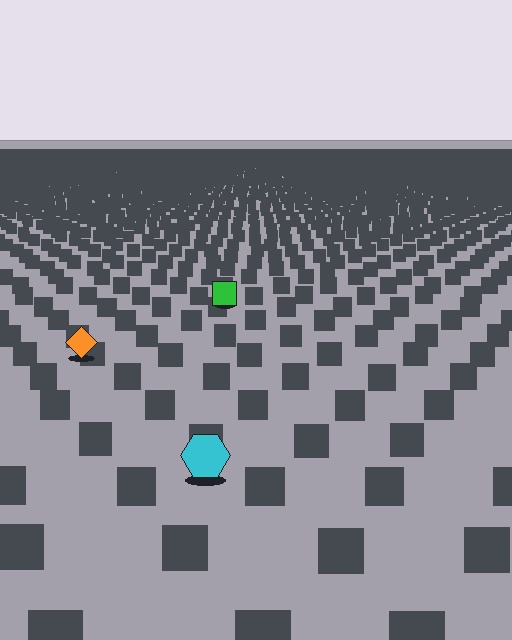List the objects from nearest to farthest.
From nearest to farthest: the cyan hexagon, the orange diamond, the green square.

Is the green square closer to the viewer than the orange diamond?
No. The orange diamond is closer — you can tell from the texture gradient: the ground texture is coarser near it.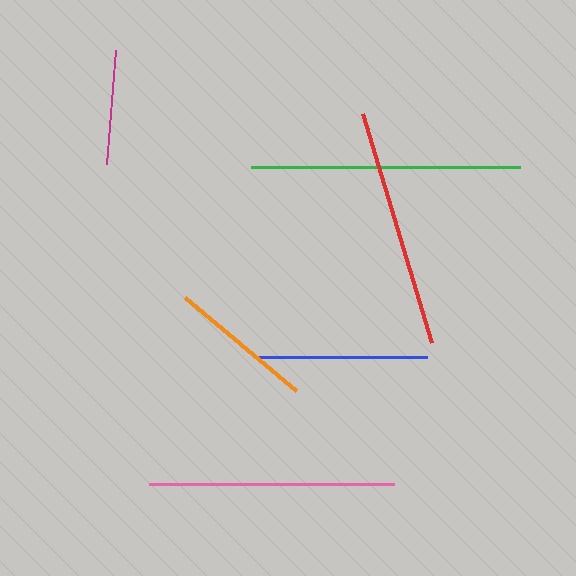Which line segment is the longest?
The green line is the longest at approximately 269 pixels.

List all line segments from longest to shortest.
From longest to shortest: green, pink, red, blue, orange, magenta.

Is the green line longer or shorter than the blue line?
The green line is longer than the blue line.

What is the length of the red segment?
The red segment is approximately 239 pixels long.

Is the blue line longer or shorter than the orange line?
The blue line is longer than the orange line.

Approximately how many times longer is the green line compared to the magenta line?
The green line is approximately 2.4 times the length of the magenta line.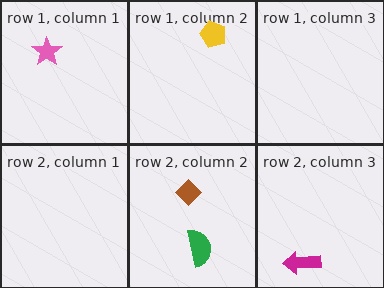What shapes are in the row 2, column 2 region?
The brown diamond, the green semicircle.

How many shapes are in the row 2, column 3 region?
1.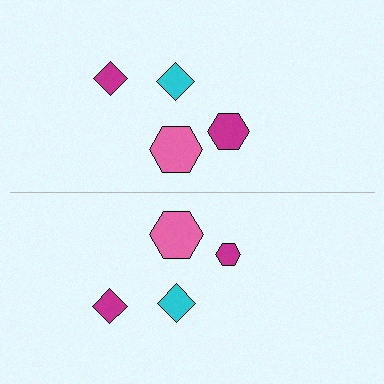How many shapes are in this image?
There are 8 shapes in this image.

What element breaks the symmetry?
The magenta hexagon on the bottom side has a different size than its mirror counterpart.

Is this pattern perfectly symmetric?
No, the pattern is not perfectly symmetric. The magenta hexagon on the bottom side has a different size than its mirror counterpart.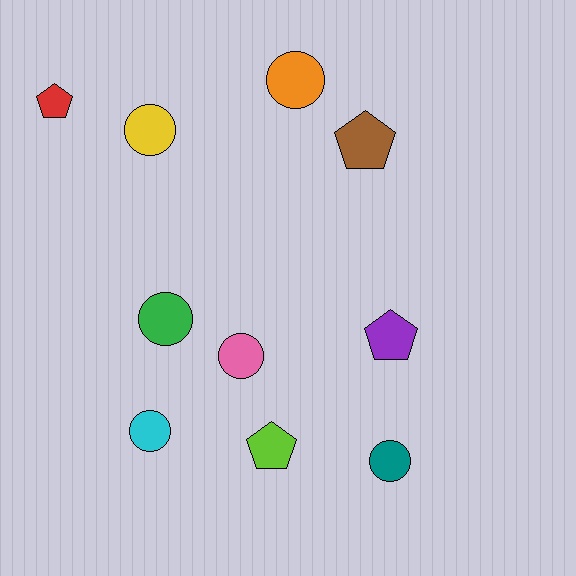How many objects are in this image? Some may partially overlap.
There are 10 objects.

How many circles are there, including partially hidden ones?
There are 6 circles.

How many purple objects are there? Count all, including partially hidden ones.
There is 1 purple object.